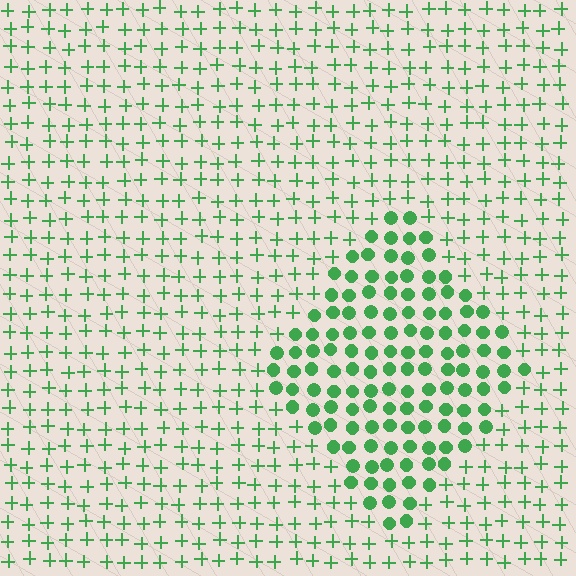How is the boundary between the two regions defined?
The boundary is defined by a change in element shape: circles inside vs. plus signs outside. All elements share the same color and spacing.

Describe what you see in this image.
The image is filled with small green elements arranged in a uniform grid. A diamond-shaped region contains circles, while the surrounding area contains plus signs. The boundary is defined purely by the change in element shape.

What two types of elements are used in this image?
The image uses circles inside the diamond region and plus signs outside it.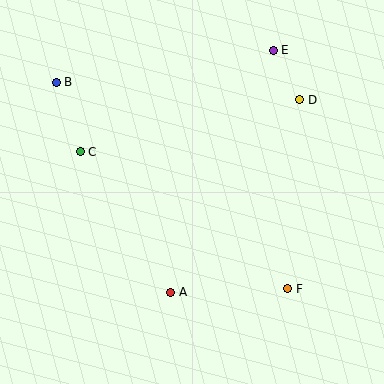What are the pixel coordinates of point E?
Point E is at (273, 50).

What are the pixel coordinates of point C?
Point C is at (80, 152).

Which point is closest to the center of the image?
Point A at (171, 292) is closest to the center.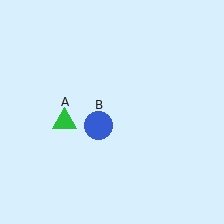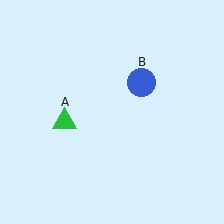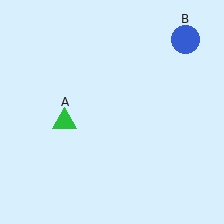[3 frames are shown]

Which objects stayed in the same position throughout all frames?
Green triangle (object A) remained stationary.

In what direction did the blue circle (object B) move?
The blue circle (object B) moved up and to the right.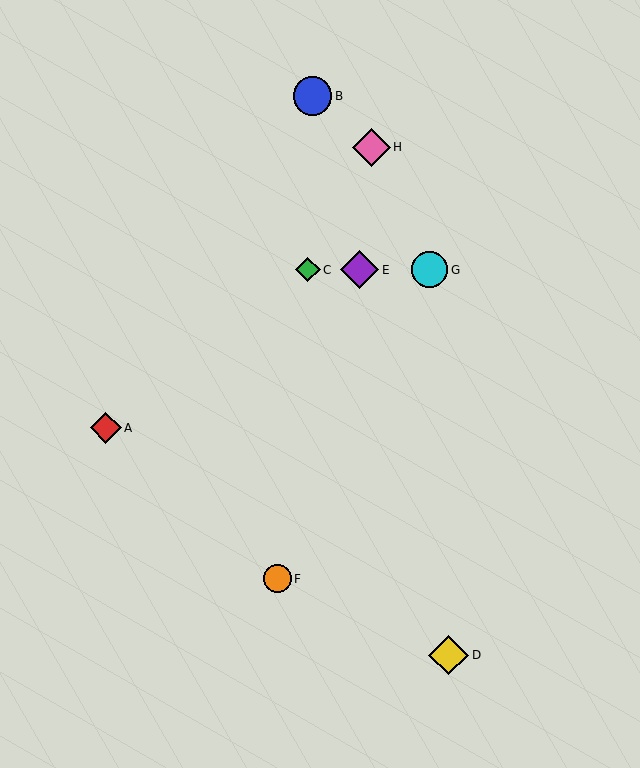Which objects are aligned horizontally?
Objects C, E, G are aligned horizontally.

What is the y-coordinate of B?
Object B is at y≈96.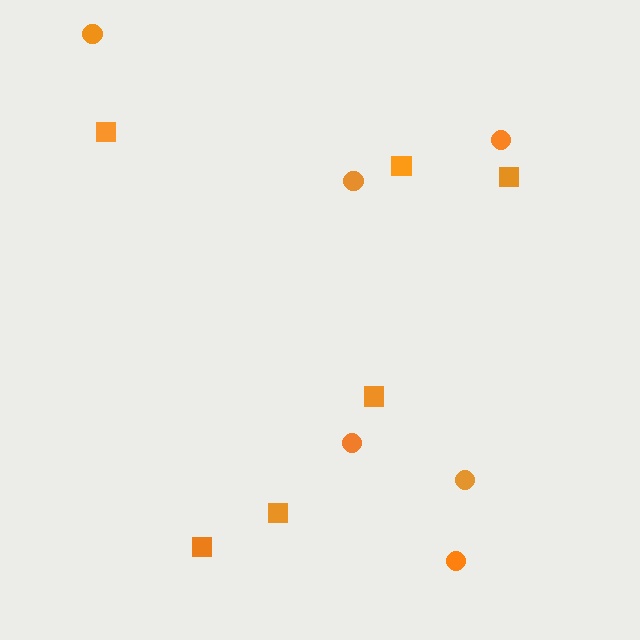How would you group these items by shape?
There are 2 groups: one group of circles (6) and one group of squares (6).